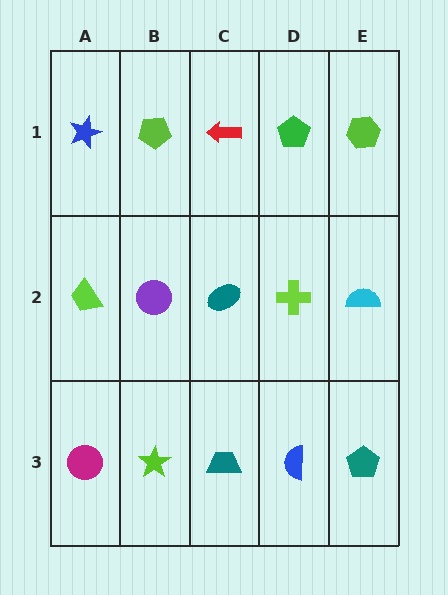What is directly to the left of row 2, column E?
A lime cross.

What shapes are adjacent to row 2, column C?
A red arrow (row 1, column C), a teal trapezoid (row 3, column C), a purple circle (row 2, column B), a lime cross (row 2, column D).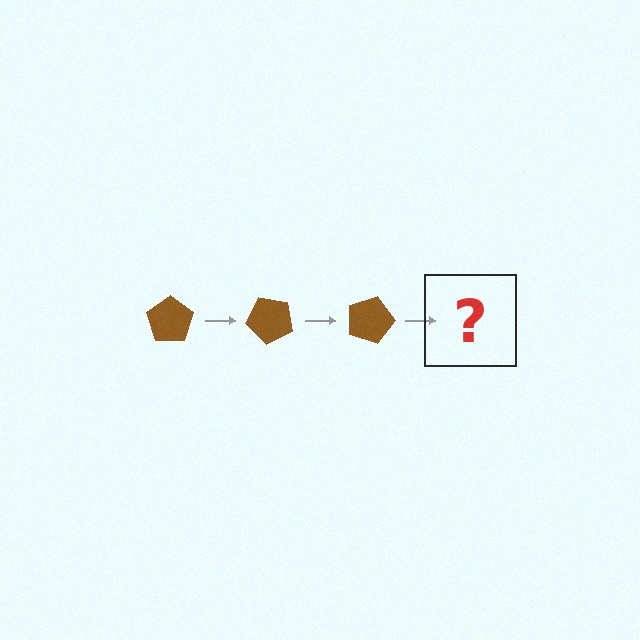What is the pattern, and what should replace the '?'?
The pattern is that the pentagon rotates 45 degrees each step. The '?' should be a brown pentagon rotated 135 degrees.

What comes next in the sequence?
The next element should be a brown pentagon rotated 135 degrees.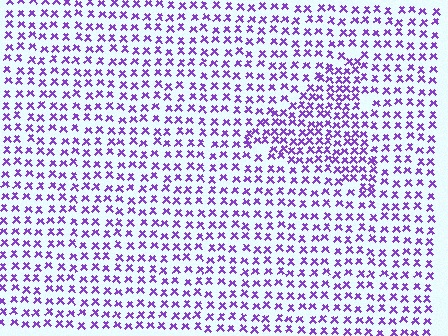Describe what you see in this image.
The image contains small purple elements arranged at two different densities. A triangle-shaped region is visible where the elements are more densely packed than the surrounding area.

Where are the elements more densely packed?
The elements are more densely packed inside the triangle boundary.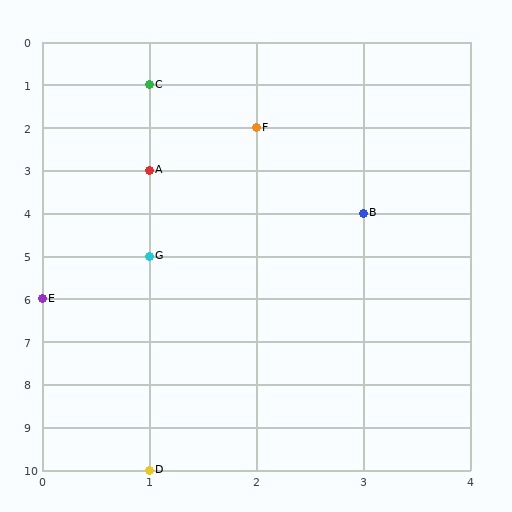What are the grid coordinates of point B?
Point B is at grid coordinates (3, 4).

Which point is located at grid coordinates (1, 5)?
Point G is at (1, 5).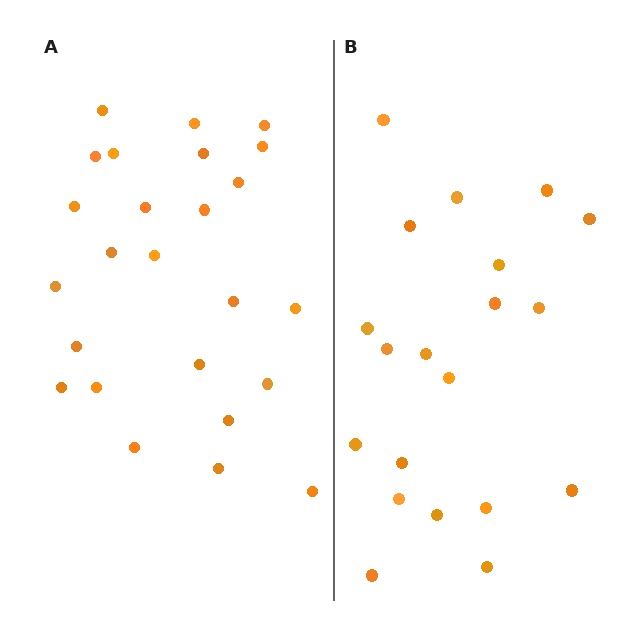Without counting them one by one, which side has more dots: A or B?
Region A (the left region) has more dots.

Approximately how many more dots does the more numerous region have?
Region A has about 5 more dots than region B.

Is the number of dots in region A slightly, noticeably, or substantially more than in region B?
Region A has noticeably more, but not dramatically so. The ratio is roughly 1.2 to 1.